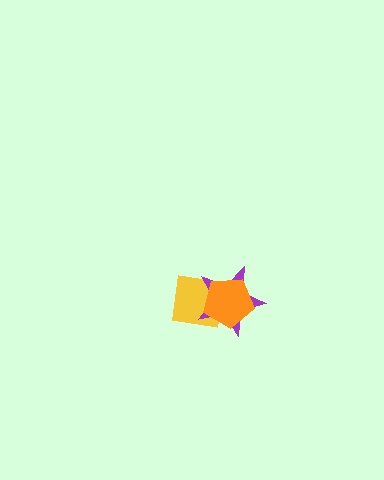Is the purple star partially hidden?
Yes, it is partially covered by another shape.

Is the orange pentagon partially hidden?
No, no other shape covers it.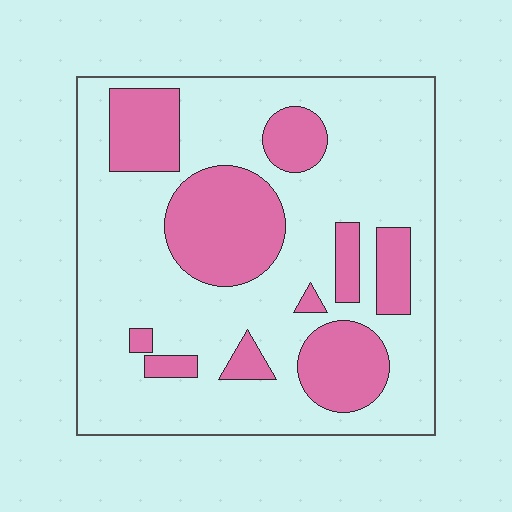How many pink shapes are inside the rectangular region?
10.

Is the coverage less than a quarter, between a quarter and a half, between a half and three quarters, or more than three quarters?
Between a quarter and a half.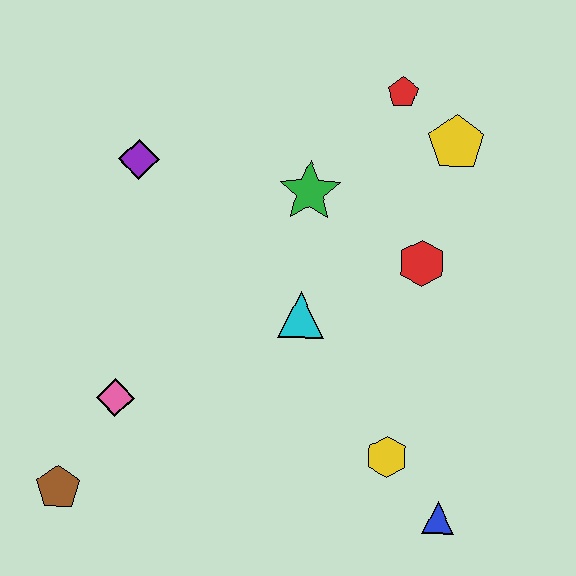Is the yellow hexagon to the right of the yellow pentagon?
No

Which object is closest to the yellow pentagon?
The red pentagon is closest to the yellow pentagon.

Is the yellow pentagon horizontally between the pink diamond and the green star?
No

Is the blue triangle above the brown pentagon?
No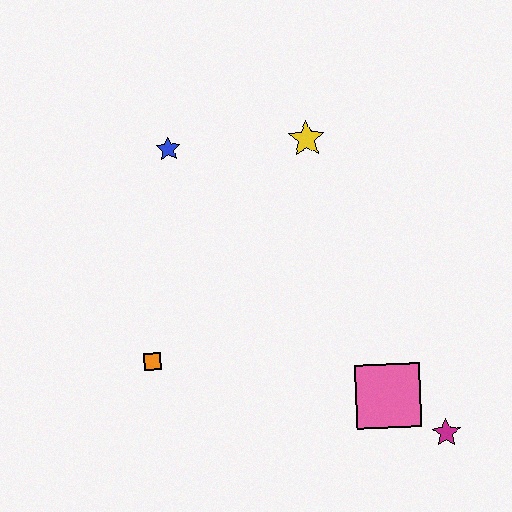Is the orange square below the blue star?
Yes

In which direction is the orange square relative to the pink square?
The orange square is to the left of the pink square.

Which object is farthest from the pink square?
The blue star is farthest from the pink square.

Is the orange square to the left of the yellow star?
Yes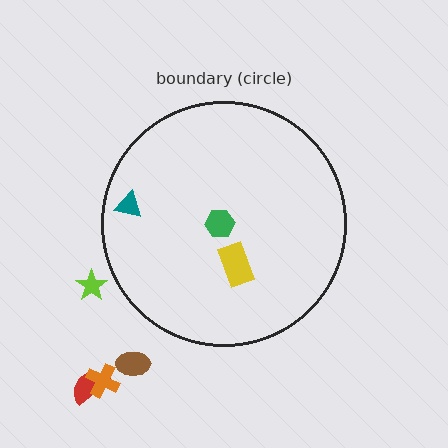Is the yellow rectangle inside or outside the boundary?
Inside.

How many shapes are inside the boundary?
3 inside, 4 outside.